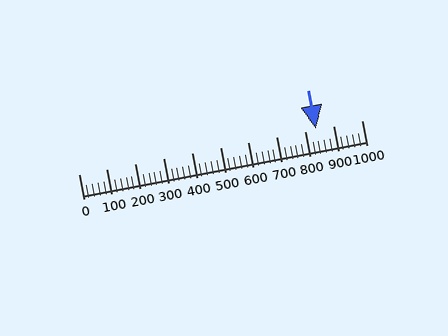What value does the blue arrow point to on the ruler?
The blue arrow points to approximately 840.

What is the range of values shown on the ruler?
The ruler shows values from 0 to 1000.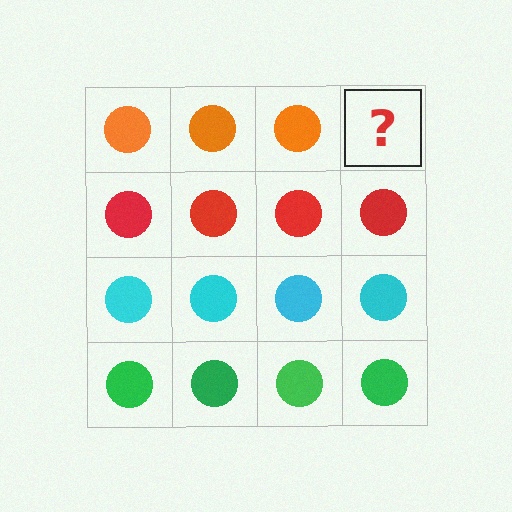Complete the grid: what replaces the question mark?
The question mark should be replaced with an orange circle.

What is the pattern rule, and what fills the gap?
The rule is that each row has a consistent color. The gap should be filled with an orange circle.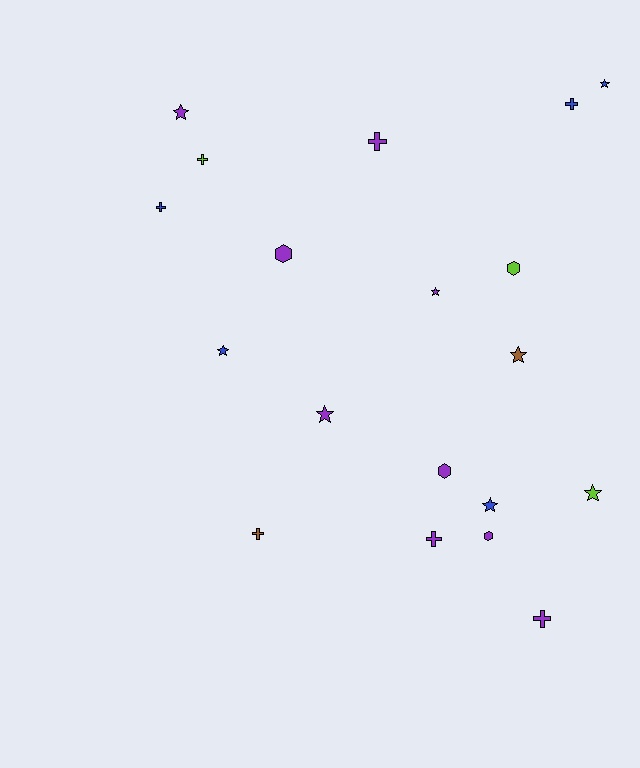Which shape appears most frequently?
Star, with 8 objects.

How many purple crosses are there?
There are 3 purple crosses.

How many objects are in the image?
There are 19 objects.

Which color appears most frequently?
Purple, with 9 objects.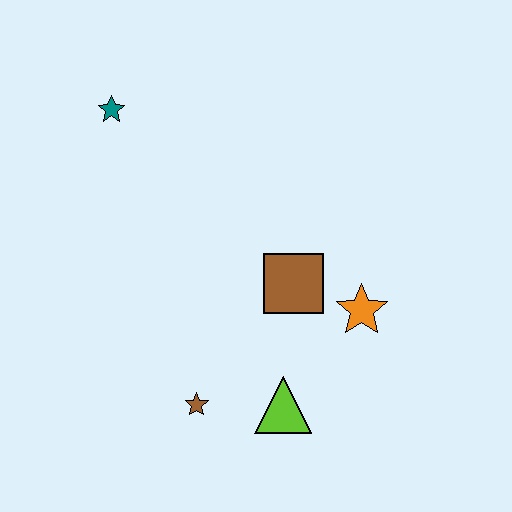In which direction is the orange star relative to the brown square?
The orange star is to the right of the brown square.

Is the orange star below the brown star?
No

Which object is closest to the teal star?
The brown square is closest to the teal star.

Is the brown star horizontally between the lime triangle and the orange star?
No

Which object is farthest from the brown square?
The teal star is farthest from the brown square.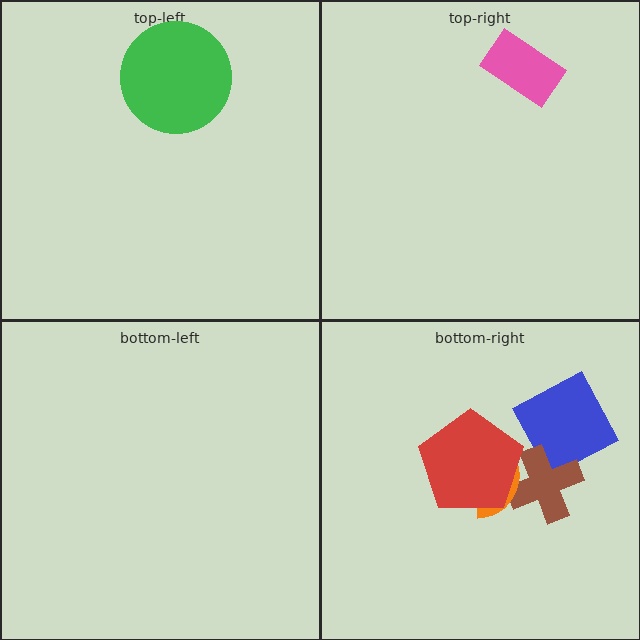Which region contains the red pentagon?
The bottom-right region.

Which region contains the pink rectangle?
The top-right region.